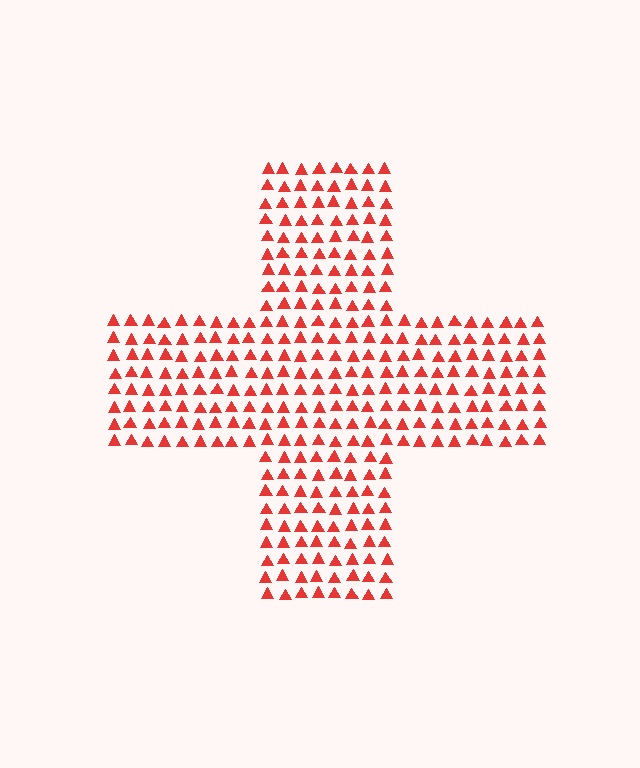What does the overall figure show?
The overall figure shows a cross.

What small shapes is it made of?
It is made of small triangles.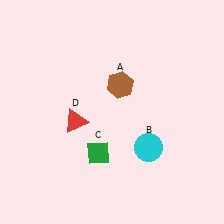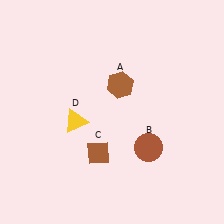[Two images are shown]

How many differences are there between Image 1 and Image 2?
There are 3 differences between the two images.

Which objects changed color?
B changed from cyan to brown. C changed from green to brown. D changed from red to yellow.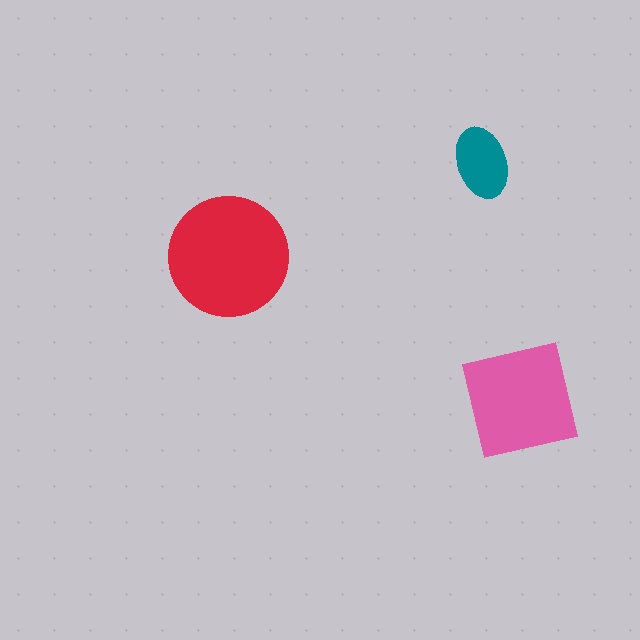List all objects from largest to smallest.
The red circle, the pink square, the teal ellipse.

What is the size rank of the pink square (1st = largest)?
2nd.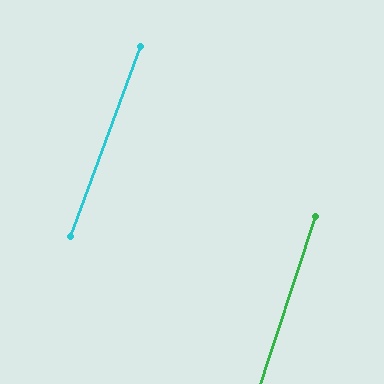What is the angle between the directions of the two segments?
Approximately 2 degrees.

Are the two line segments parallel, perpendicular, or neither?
Parallel — their directions differ by only 1.9°.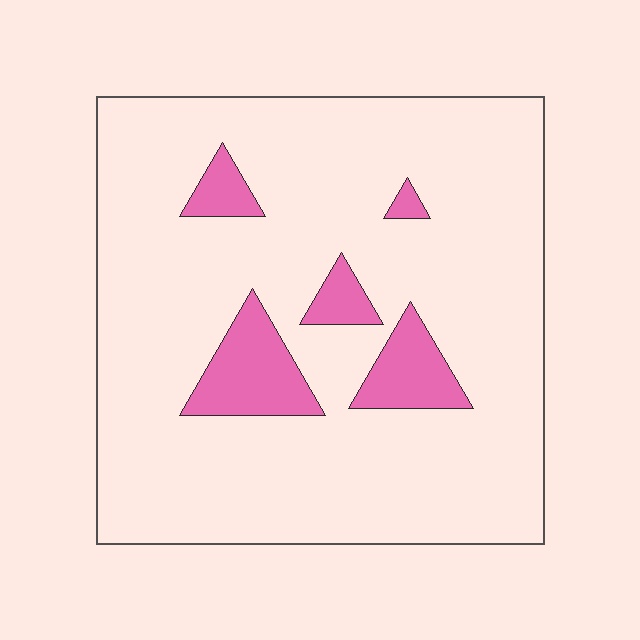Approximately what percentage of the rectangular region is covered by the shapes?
Approximately 10%.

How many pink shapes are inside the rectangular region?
5.